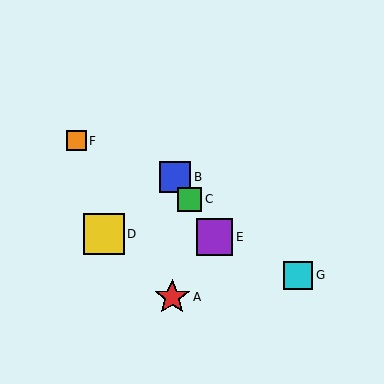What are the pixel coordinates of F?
Object F is at (76, 141).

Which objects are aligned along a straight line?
Objects B, C, E are aligned along a straight line.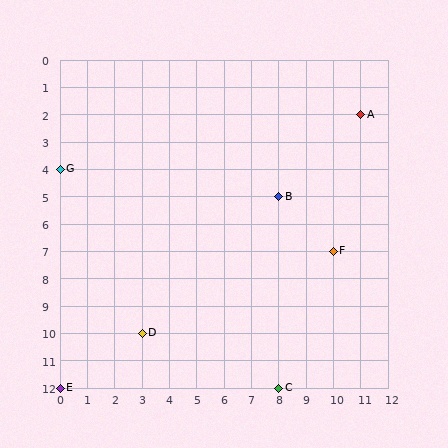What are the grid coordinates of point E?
Point E is at grid coordinates (0, 12).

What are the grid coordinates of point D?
Point D is at grid coordinates (3, 10).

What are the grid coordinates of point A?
Point A is at grid coordinates (11, 2).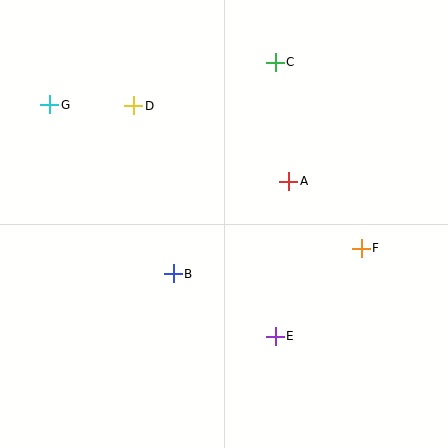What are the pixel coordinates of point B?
Point B is at (173, 274).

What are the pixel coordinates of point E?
Point E is at (275, 336).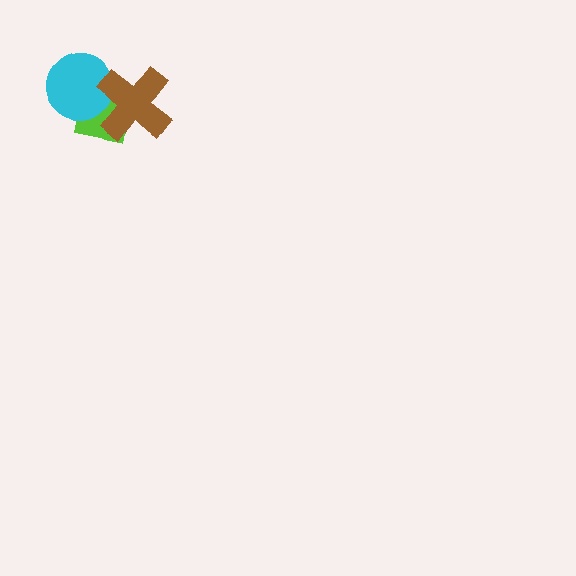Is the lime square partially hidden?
Yes, it is partially covered by another shape.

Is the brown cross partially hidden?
No, no other shape covers it.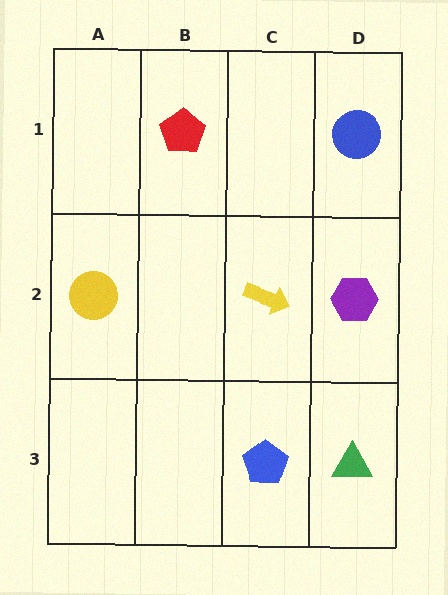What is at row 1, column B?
A red pentagon.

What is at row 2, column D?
A purple hexagon.